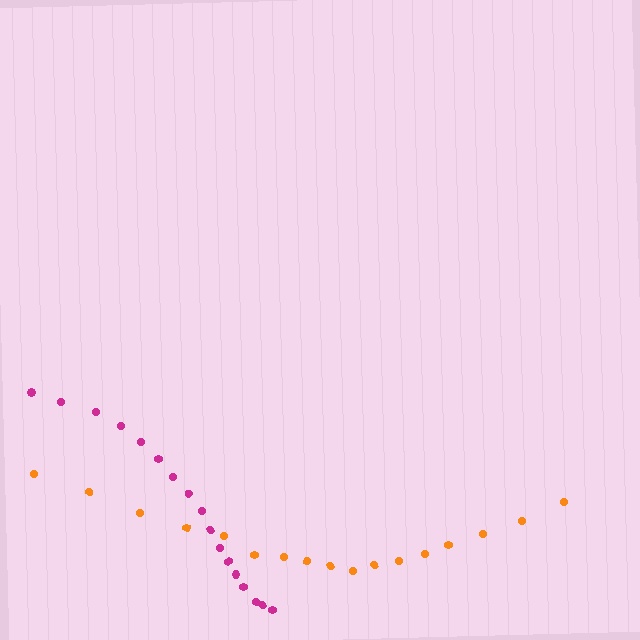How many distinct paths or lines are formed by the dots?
There are 2 distinct paths.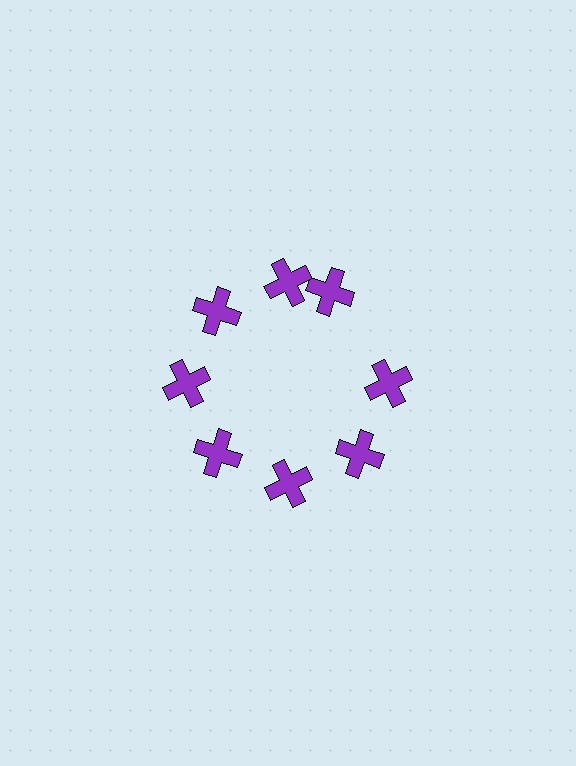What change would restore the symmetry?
The symmetry would be restored by rotating it back into even spacing with its neighbors so that all 8 crosses sit at equal angles and equal distance from the center.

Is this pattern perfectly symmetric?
No. The 8 purple crosses are arranged in a ring, but one element near the 2 o'clock position is rotated out of alignment along the ring, breaking the 8-fold rotational symmetry.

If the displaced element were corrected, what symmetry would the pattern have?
It would have 8-fold rotational symmetry — the pattern would map onto itself every 45 degrees.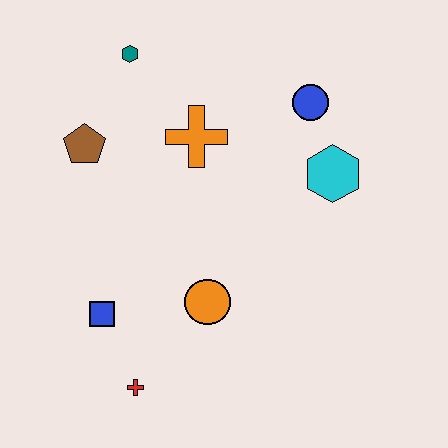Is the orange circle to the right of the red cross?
Yes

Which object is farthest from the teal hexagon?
The red cross is farthest from the teal hexagon.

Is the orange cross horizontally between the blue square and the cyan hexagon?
Yes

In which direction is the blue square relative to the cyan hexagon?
The blue square is to the left of the cyan hexagon.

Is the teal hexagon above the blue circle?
Yes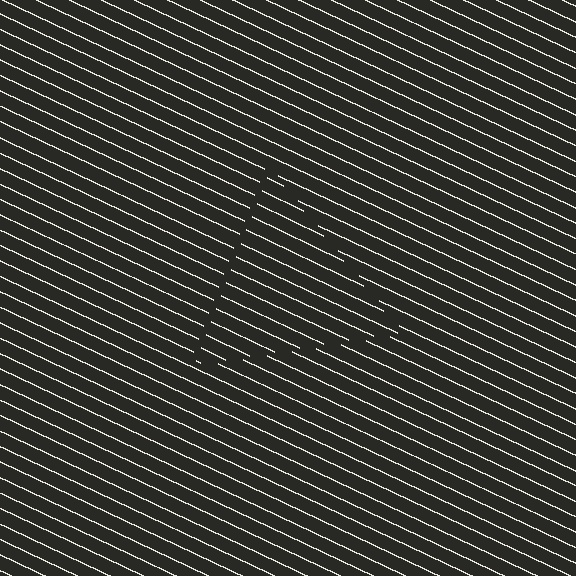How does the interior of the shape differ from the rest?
The interior of the shape contains the same grating, shifted by half a period — the contour is defined by the phase discontinuity where line-ends from the inner and outer gratings abut.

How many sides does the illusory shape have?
3 sides — the line-ends trace a triangle.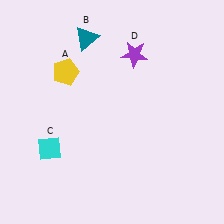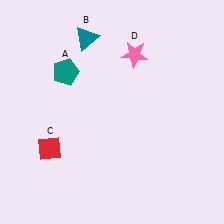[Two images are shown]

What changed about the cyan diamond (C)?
In Image 1, C is cyan. In Image 2, it changed to red.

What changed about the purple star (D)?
In Image 1, D is purple. In Image 2, it changed to pink.